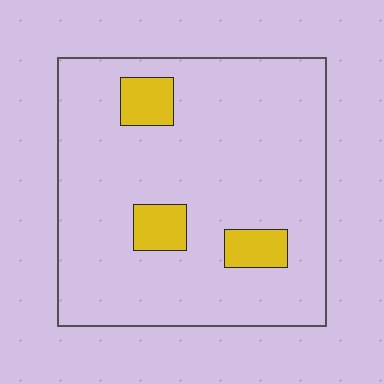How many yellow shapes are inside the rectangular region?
3.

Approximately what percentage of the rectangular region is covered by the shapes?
Approximately 10%.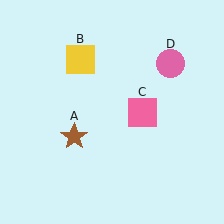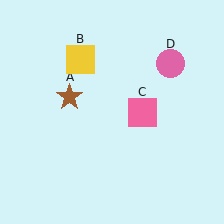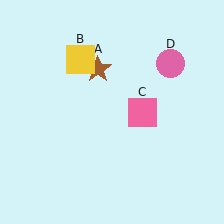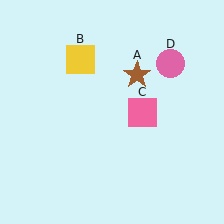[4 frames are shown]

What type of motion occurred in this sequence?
The brown star (object A) rotated clockwise around the center of the scene.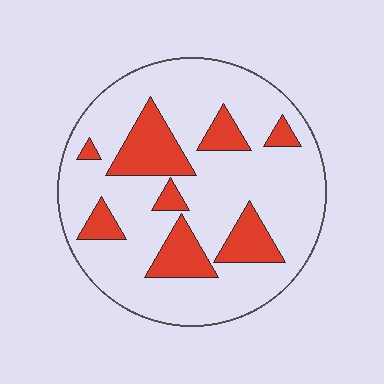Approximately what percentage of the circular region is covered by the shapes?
Approximately 20%.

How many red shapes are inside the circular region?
8.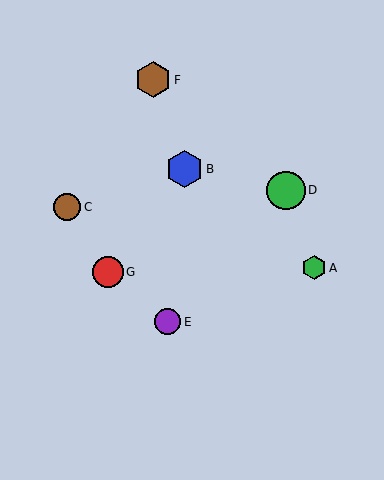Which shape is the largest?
The green circle (labeled D) is the largest.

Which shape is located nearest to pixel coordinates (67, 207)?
The brown circle (labeled C) at (67, 207) is nearest to that location.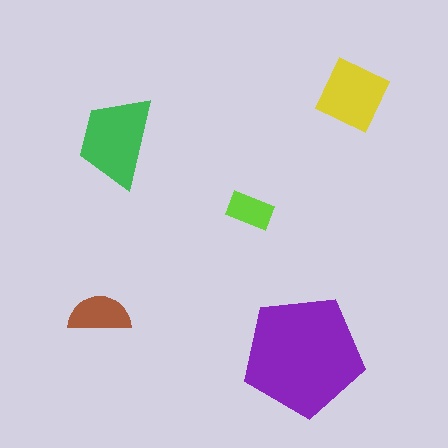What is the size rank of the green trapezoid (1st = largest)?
2nd.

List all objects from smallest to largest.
The lime rectangle, the brown semicircle, the yellow square, the green trapezoid, the purple pentagon.